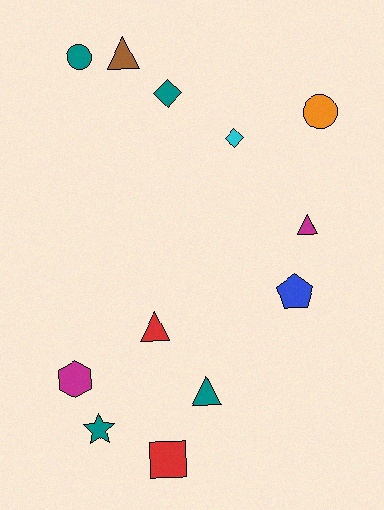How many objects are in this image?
There are 12 objects.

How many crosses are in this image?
There are no crosses.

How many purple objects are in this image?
There are no purple objects.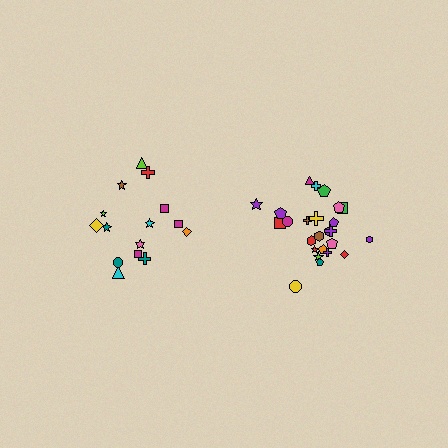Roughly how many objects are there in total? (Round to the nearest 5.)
Roughly 40 objects in total.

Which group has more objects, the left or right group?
The right group.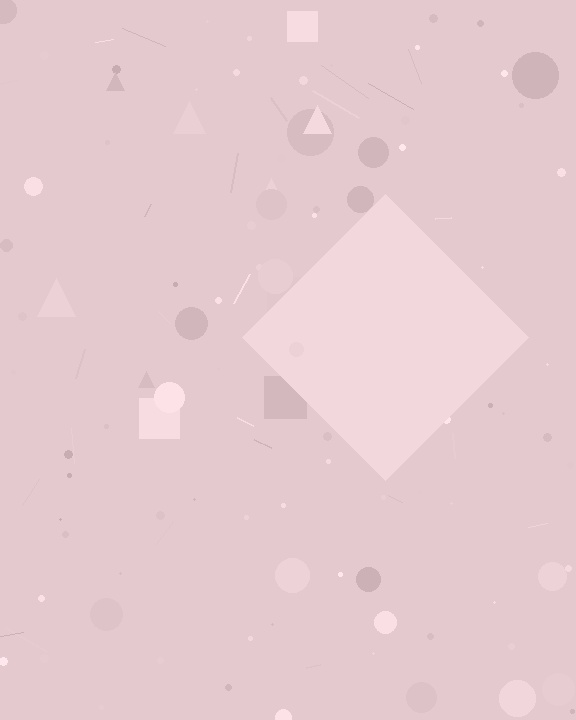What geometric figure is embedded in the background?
A diamond is embedded in the background.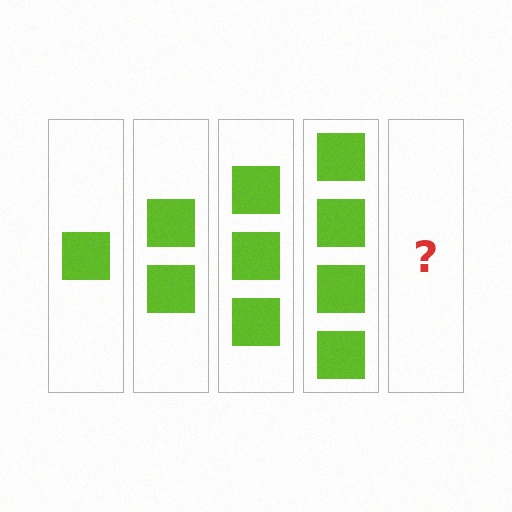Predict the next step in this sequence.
The next step is 5 squares.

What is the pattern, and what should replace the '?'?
The pattern is that each step adds one more square. The '?' should be 5 squares.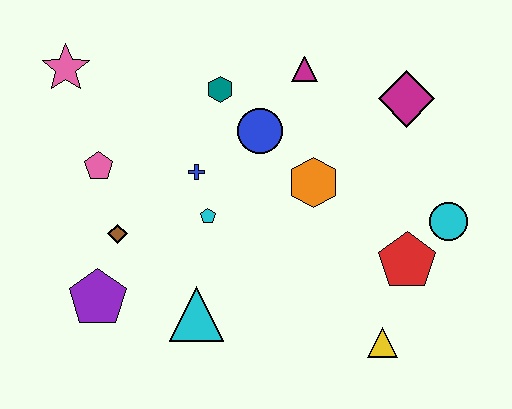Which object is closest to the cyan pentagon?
The blue cross is closest to the cyan pentagon.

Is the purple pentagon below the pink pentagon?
Yes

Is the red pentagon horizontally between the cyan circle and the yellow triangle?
Yes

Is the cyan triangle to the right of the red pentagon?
No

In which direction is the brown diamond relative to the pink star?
The brown diamond is below the pink star.